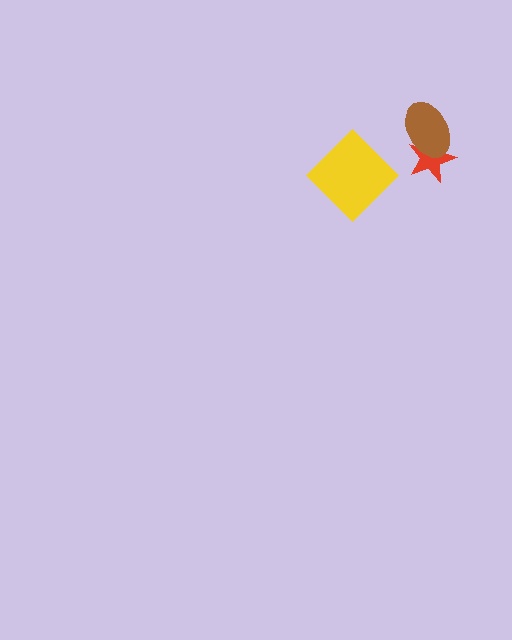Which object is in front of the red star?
The brown ellipse is in front of the red star.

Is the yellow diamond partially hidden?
No, no other shape covers it.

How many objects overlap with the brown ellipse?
1 object overlaps with the brown ellipse.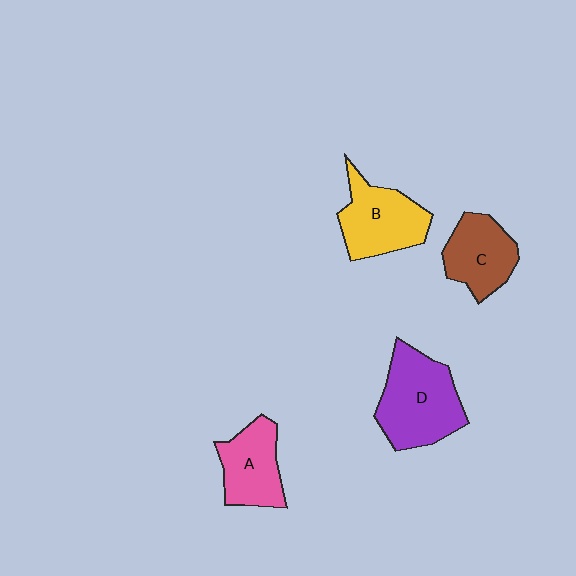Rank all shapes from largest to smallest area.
From largest to smallest: D (purple), B (yellow), C (brown), A (pink).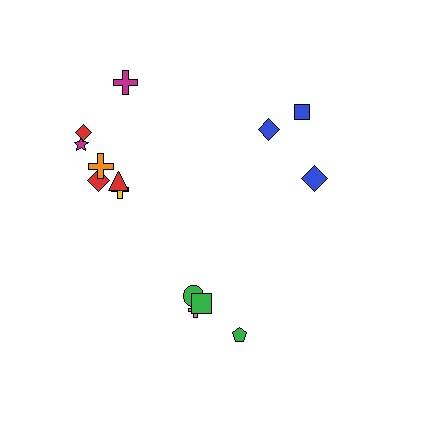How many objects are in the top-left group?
There are 7 objects.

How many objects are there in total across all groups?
There are 14 objects.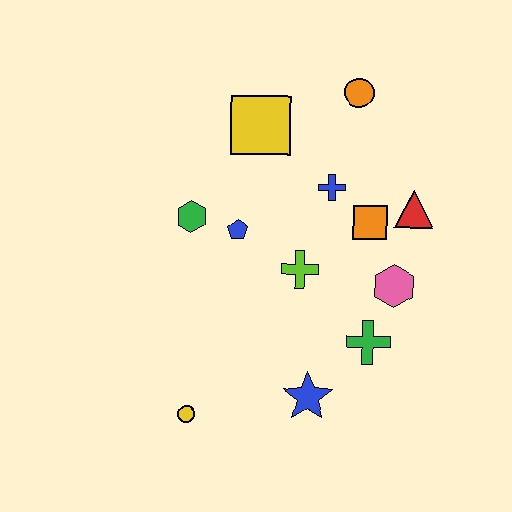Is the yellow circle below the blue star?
Yes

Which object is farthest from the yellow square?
The yellow circle is farthest from the yellow square.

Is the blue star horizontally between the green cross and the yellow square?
Yes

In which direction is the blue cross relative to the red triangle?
The blue cross is to the left of the red triangle.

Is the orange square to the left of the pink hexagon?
Yes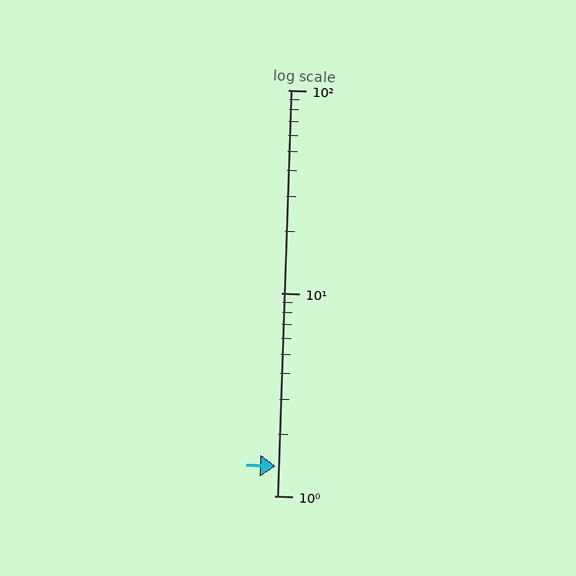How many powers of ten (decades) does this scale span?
The scale spans 2 decades, from 1 to 100.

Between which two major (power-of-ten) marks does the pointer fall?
The pointer is between 1 and 10.